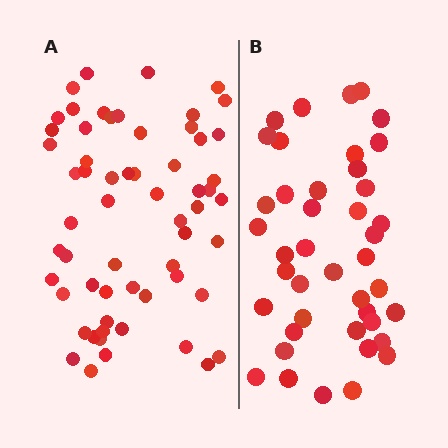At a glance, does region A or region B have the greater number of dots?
Region A (the left region) has more dots.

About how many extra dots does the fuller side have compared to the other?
Region A has approximately 20 more dots than region B.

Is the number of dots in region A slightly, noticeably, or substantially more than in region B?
Region A has noticeably more, but not dramatically so. The ratio is roughly 1.4 to 1.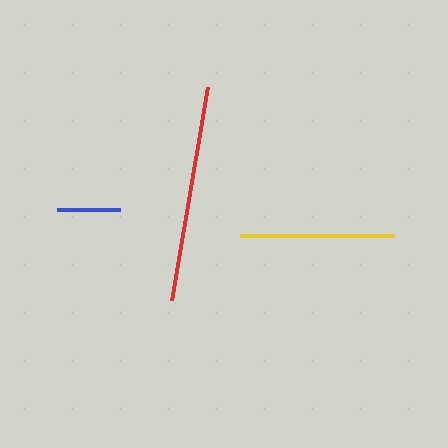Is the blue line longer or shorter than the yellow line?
The yellow line is longer than the blue line.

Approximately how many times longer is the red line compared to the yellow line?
The red line is approximately 1.4 times the length of the yellow line.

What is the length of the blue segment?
The blue segment is approximately 63 pixels long.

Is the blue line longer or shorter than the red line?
The red line is longer than the blue line.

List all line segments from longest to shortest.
From longest to shortest: red, yellow, blue.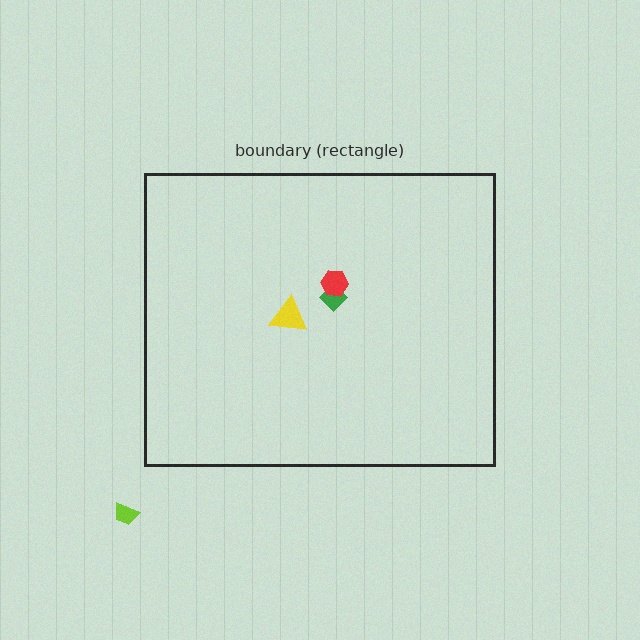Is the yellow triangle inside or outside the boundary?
Inside.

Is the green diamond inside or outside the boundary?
Inside.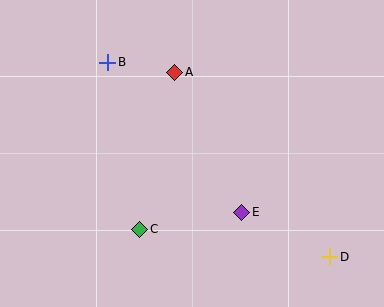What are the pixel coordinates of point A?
Point A is at (175, 72).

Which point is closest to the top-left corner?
Point B is closest to the top-left corner.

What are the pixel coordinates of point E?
Point E is at (242, 212).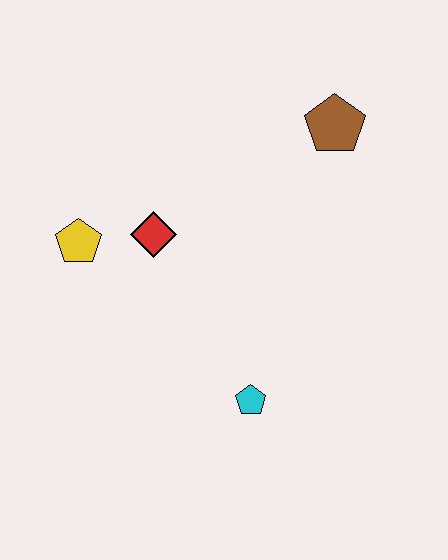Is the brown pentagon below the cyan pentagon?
No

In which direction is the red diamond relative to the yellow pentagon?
The red diamond is to the right of the yellow pentagon.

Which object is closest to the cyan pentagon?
The red diamond is closest to the cyan pentagon.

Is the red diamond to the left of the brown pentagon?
Yes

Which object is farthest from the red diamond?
The brown pentagon is farthest from the red diamond.